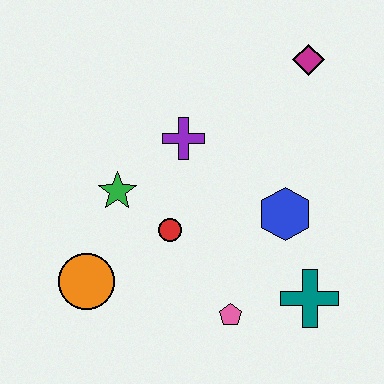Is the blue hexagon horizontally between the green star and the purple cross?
No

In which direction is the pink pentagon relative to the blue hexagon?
The pink pentagon is below the blue hexagon.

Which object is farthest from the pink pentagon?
The magenta diamond is farthest from the pink pentagon.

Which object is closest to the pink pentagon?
The teal cross is closest to the pink pentagon.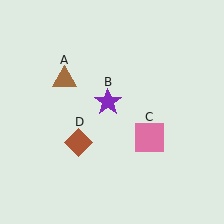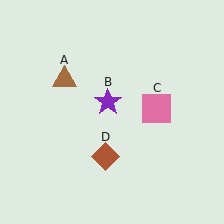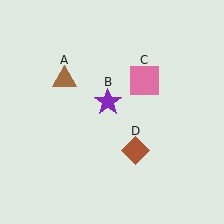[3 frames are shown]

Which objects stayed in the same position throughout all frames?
Brown triangle (object A) and purple star (object B) remained stationary.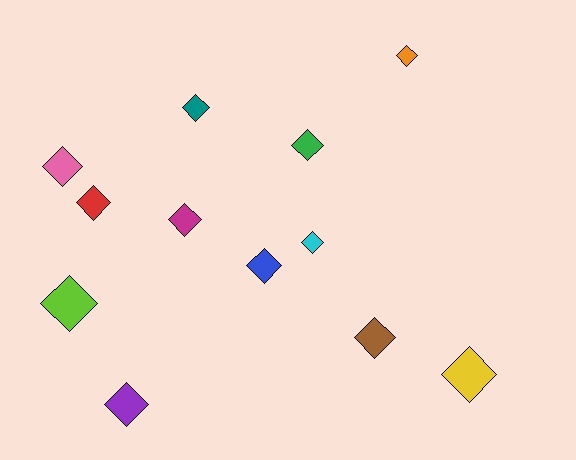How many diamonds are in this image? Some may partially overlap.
There are 12 diamonds.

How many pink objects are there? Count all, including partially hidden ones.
There is 1 pink object.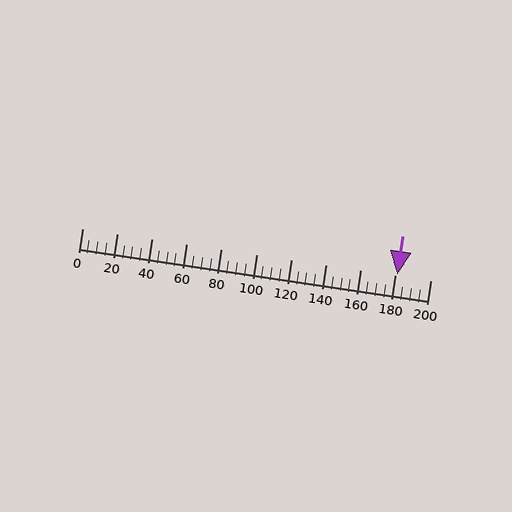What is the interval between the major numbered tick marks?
The major tick marks are spaced 20 units apart.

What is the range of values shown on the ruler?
The ruler shows values from 0 to 200.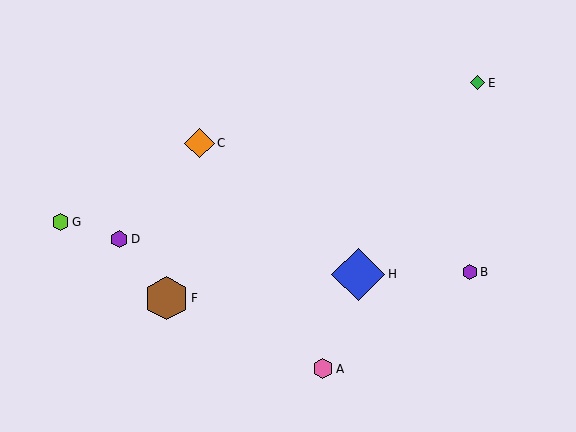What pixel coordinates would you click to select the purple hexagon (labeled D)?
Click at (119, 239) to select the purple hexagon D.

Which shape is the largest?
The blue diamond (labeled H) is the largest.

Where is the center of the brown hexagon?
The center of the brown hexagon is at (166, 298).